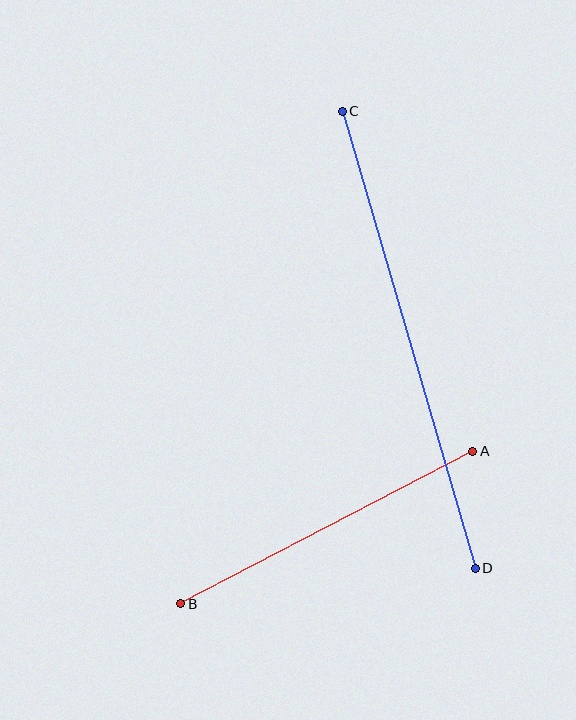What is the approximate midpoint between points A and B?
The midpoint is at approximately (327, 528) pixels.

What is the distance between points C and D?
The distance is approximately 476 pixels.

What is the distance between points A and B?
The distance is approximately 329 pixels.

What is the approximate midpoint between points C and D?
The midpoint is at approximately (409, 340) pixels.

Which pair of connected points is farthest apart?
Points C and D are farthest apart.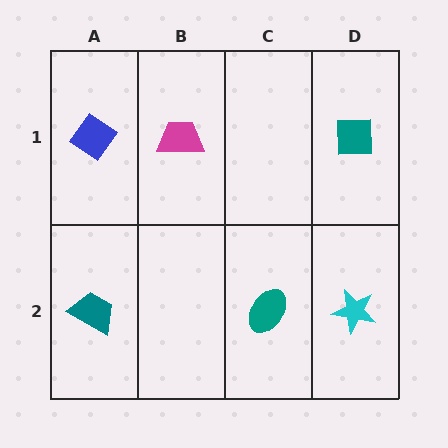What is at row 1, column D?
A teal square.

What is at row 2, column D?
A cyan star.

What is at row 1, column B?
A magenta trapezoid.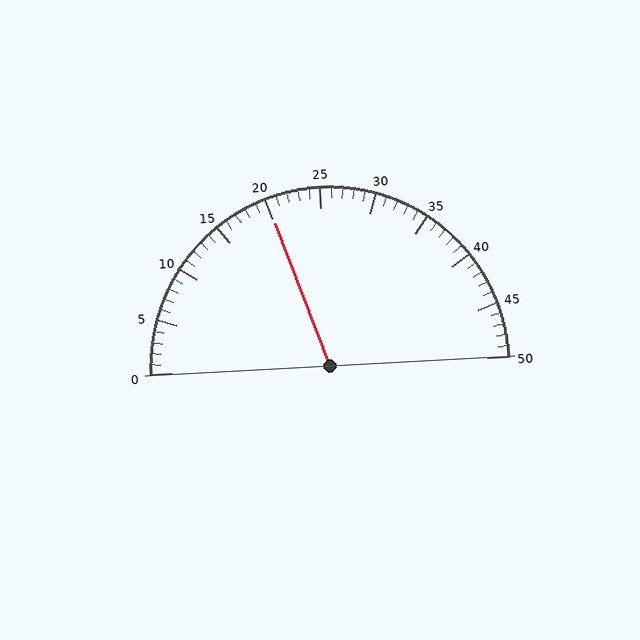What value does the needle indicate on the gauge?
The needle indicates approximately 20.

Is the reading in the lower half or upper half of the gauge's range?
The reading is in the lower half of the range (0 to 50).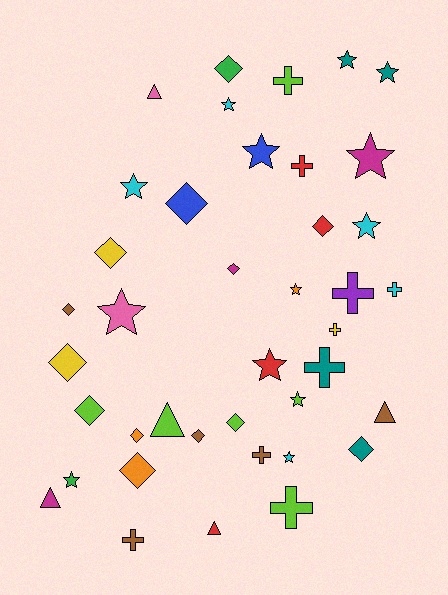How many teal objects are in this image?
There are 4 teal objects.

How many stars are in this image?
There are 13 stars.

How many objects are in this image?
There are 40 objects.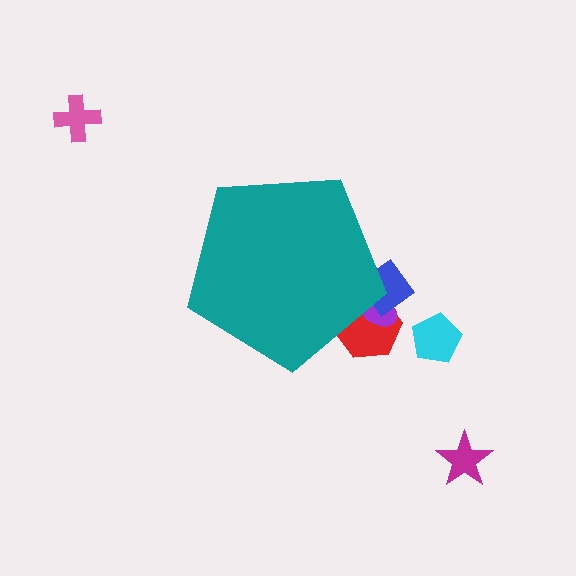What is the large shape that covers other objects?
A teal pentagon.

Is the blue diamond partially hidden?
Yes, the blue diamond is partially hidden behind the teal pentagon.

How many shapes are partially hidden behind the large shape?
3 shapes are partially hidden.